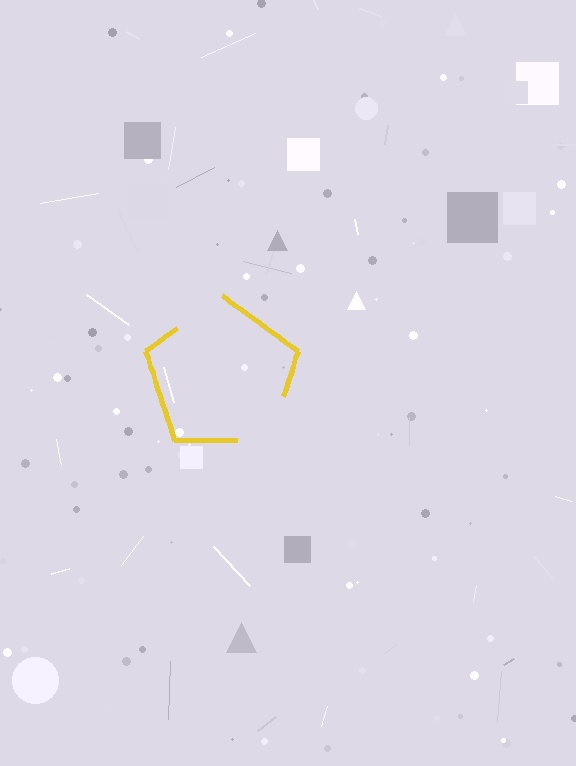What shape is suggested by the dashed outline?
The dashed outline suggests a pentagon.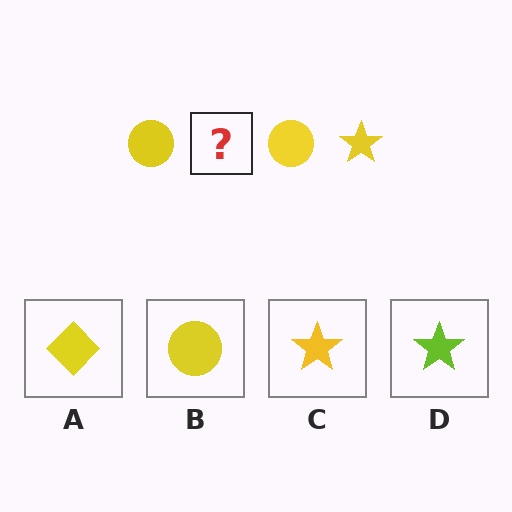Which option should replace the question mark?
Option C.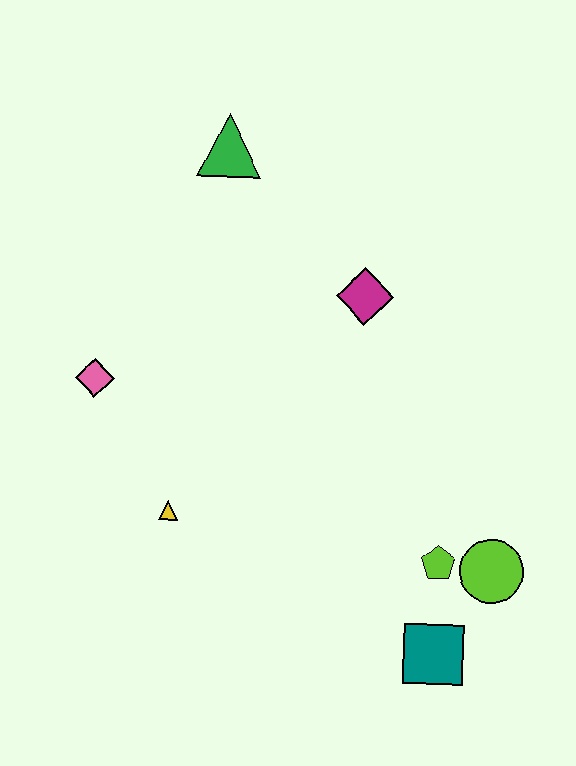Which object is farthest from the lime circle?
The green triangle is farthest from the lime circle.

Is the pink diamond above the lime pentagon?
Yes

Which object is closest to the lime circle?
The lime pentagon is closest to the lime circle.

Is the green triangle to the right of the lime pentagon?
No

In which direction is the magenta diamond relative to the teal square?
The magenta diamond is above the teal square.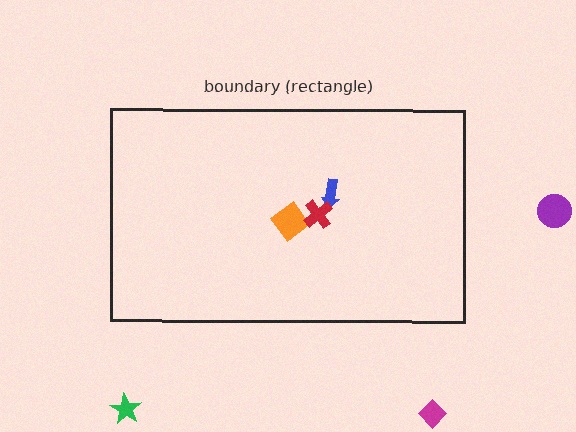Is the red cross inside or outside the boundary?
Inside.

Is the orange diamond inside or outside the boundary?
Inside.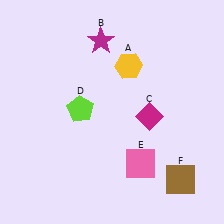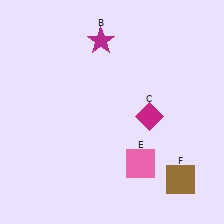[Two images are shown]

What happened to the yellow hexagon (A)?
The yellow hexagon (A) was removed in Image 2. It was in the top-right area of Image 1.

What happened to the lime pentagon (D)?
The lime pentagon (D) was removed in Image 2. It was in the top-left area of Image 1.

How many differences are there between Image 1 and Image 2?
There are 2 differences between the two images.